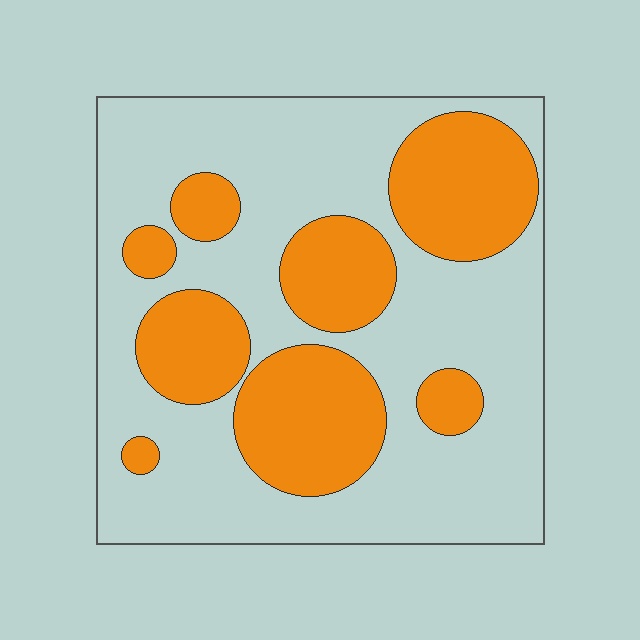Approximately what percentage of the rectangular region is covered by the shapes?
Approximately 35%.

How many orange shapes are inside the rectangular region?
8.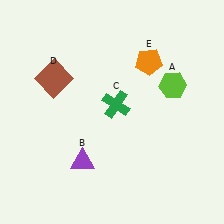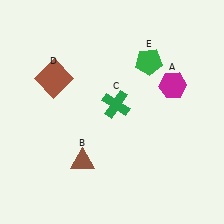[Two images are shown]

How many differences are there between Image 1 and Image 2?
There are 3 differences between the two images.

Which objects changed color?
A changed from lime to magenta. B changed from purple to brown. E changed from orange to green.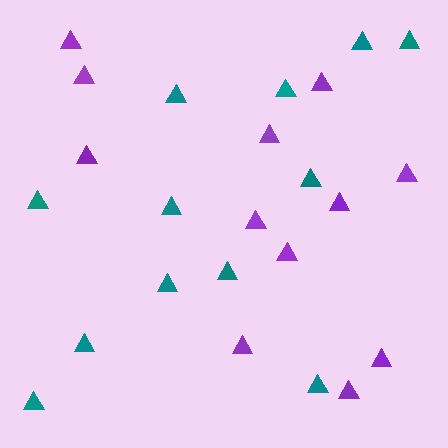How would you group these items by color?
There are 2 groups: one group of teal triangles (12) and one group of purple triangles (12).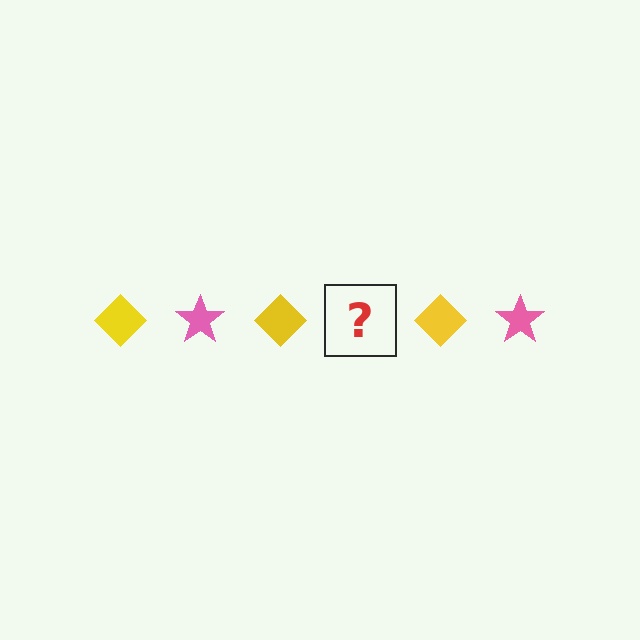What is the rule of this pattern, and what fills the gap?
The rule is that the pattern alternates between yellow diamond and pink star. The gap should be filled with a pink star.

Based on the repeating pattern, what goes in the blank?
The blank should be a pink star.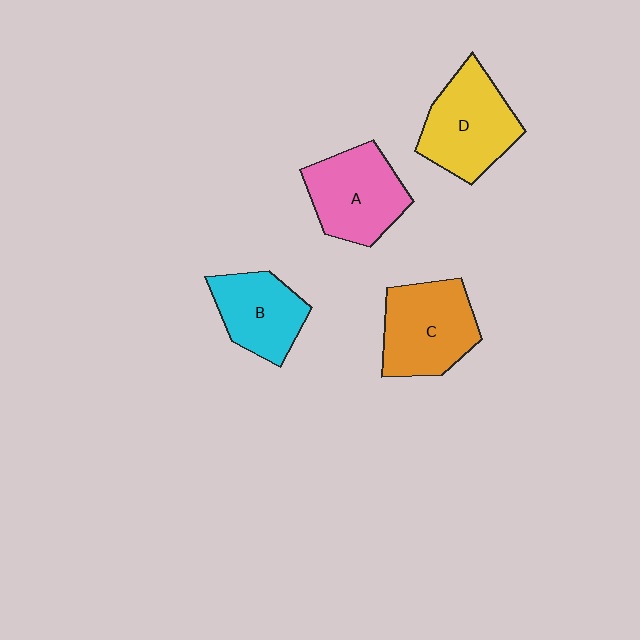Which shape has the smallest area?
Shape B (cyan).